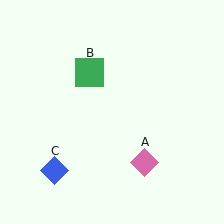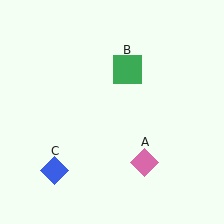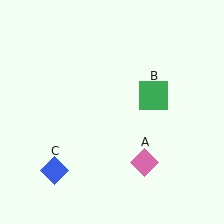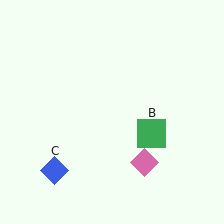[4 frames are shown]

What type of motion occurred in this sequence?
The green square (object B) rotated clockwise around the center of the scene.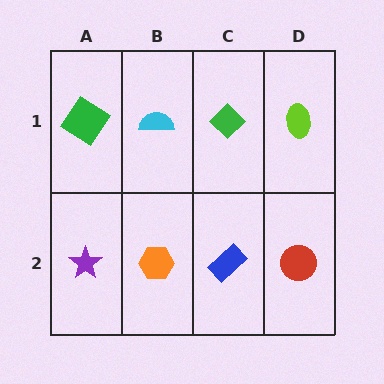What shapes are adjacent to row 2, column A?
A green diamond (row 1, column A), an orange hexagon (row 2, column B).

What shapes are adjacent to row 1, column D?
A red circle (row 2, column D), a green diamond (row 1, column C).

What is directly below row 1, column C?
A blue rectangle.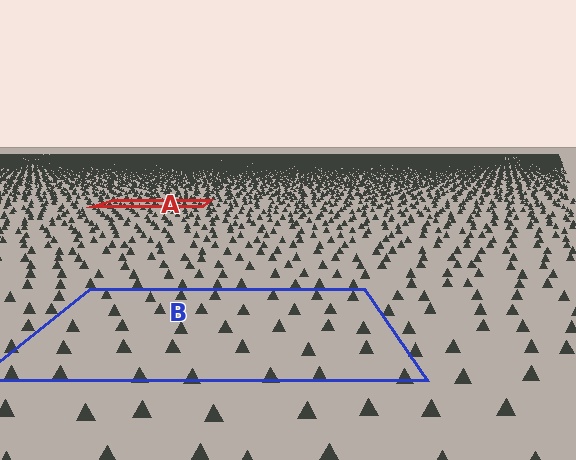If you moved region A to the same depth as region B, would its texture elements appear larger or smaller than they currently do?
They would appear larger. At a closer depth, the same texture elements are projected at a bigger on-screen size.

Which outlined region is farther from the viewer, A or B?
Region A is farther from the viewer — the texture elements inside it appear smaller and more densely packed.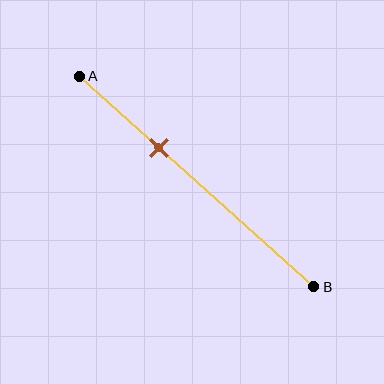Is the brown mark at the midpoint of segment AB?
No, the mark is at about 35% from A, not at the 50% midpoint.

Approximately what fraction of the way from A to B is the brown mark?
The brown mark is approximately 35% of the way from A to B.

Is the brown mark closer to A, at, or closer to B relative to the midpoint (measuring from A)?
The brown mark is closer to point A than the midpoint of segment AB.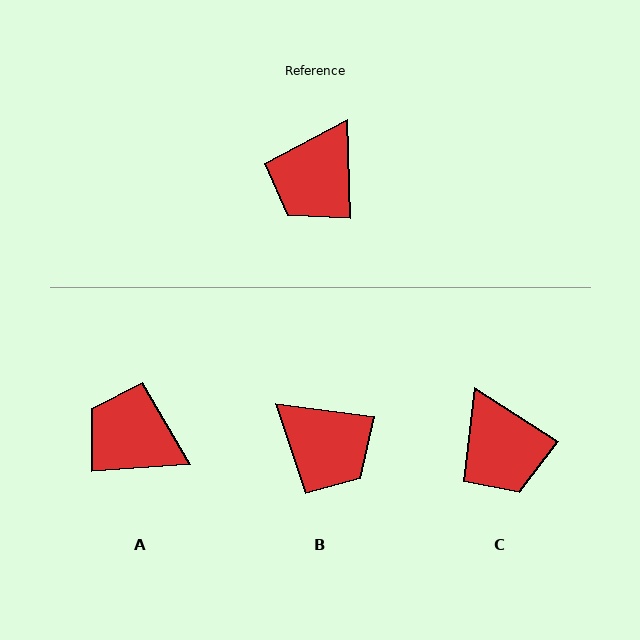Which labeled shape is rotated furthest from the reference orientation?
A, about 87 degrees away.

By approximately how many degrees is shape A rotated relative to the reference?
Approximately 87 degrees clockwise.